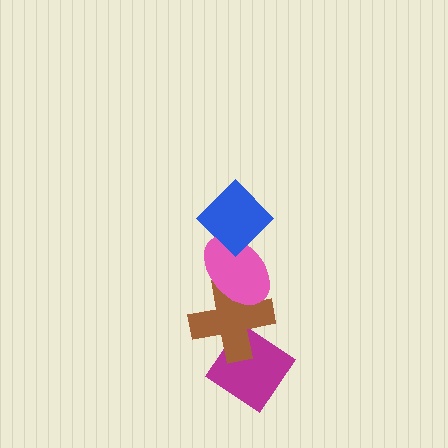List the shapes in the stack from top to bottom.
From top to bottom: the blue diamond, the pink ellipse, the brown cross, the magenta diamond.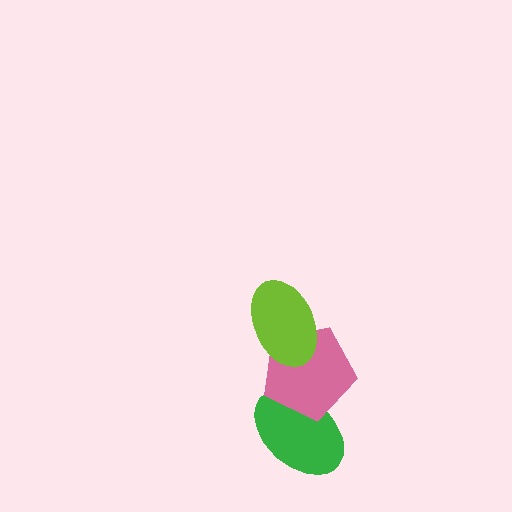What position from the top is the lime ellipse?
The lime ellipse is 1st from the top.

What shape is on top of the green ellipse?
The pink pentagon is on top of the green ellipse.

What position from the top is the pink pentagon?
The pink pentagon is 2nd from the top.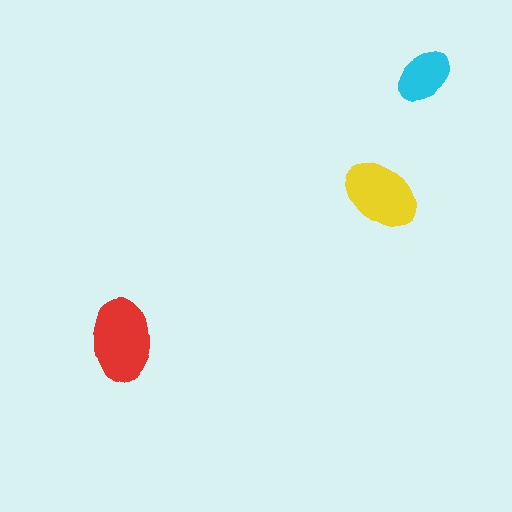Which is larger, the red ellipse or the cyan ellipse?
The red one.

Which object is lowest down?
The red ellipse is bottommost.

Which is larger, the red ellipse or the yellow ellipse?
The red one.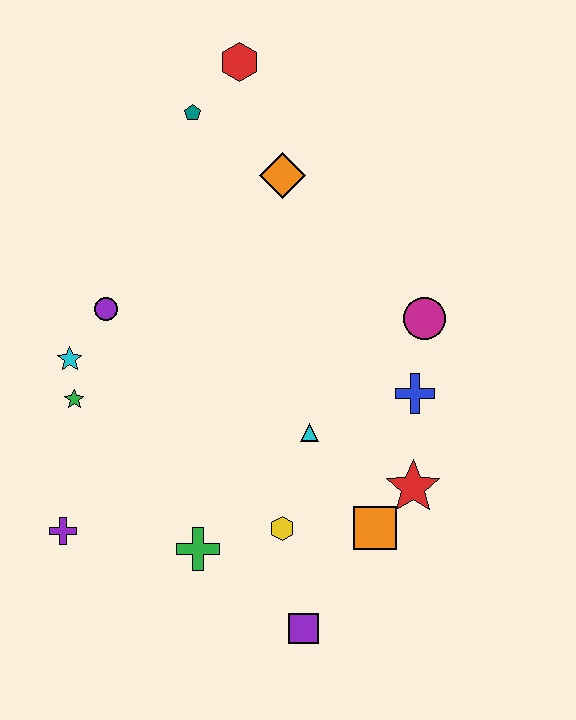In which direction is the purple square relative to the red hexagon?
The purple square is below the red hexagon.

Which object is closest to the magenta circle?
The blue cross is closest to the magenta circle.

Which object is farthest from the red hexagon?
The purple square is farthest from the red hexagon.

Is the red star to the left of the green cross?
No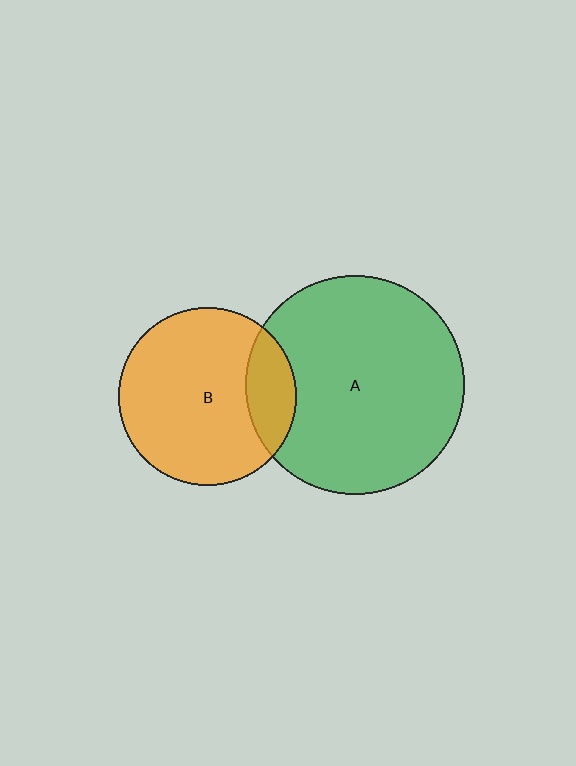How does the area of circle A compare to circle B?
Approximately 1.5 times.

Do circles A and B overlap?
Yes.